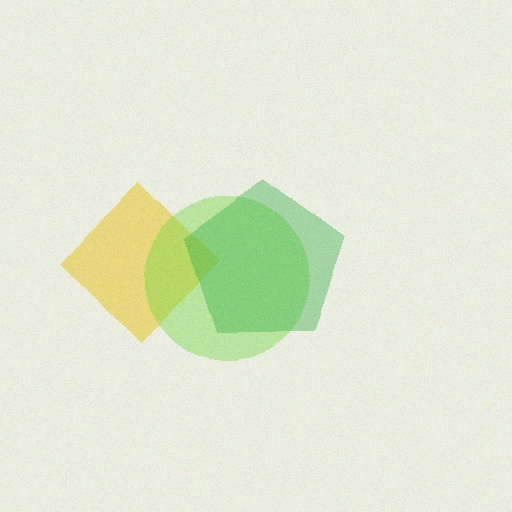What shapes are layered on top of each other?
The layered shapes are: a yellow diamond, a lime circle, a green pentagon.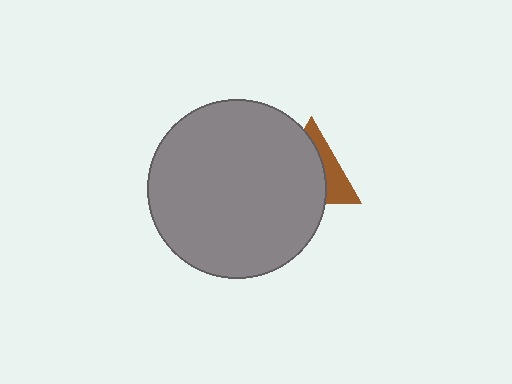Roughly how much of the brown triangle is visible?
A small part of it is visible (roughly 35%).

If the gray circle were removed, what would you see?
You would see the complete brown triangle.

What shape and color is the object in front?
The object in front is a gray circle.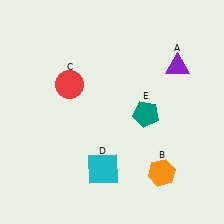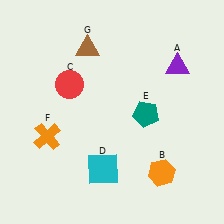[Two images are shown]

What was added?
An orange cross (F), a brown triangle (G) were added in Image 2.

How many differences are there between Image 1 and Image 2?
There are 2 differences between the two images.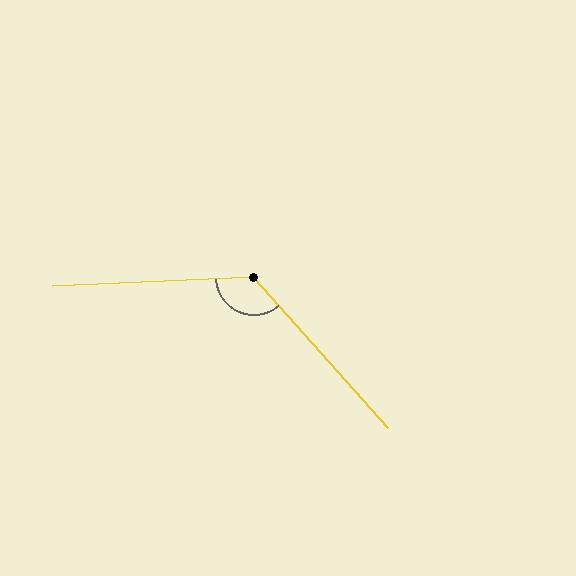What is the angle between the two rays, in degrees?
Approximately 129 degrees.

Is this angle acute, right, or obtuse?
It is obtuse.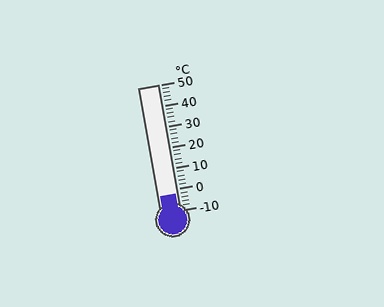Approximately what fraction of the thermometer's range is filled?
The thermometer is filled to approximately 15% of its range.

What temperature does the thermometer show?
The thermometer shows approximately -2°C.